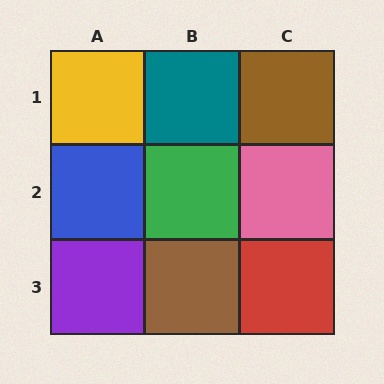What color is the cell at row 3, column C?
Red.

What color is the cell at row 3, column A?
Purple.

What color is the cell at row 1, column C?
Brown.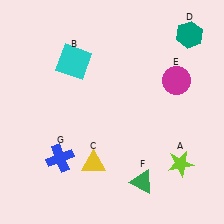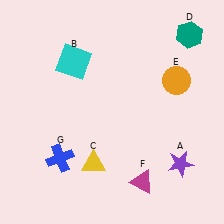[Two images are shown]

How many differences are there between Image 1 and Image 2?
There are 3 differences between the two images.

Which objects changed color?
A changed from lime to purple. E changed from magenta to orange. F changed from green to magenta.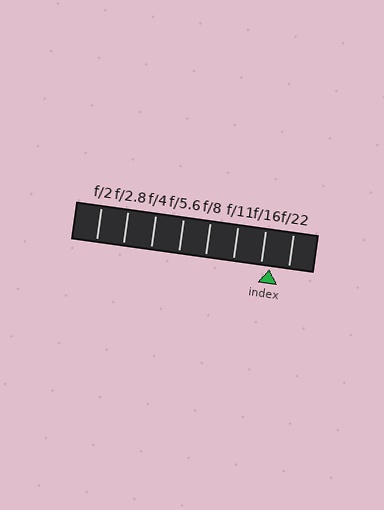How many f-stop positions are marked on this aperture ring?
There are 8 f-stop positions marked.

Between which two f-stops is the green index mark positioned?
The index mark is between f/16 and f/22.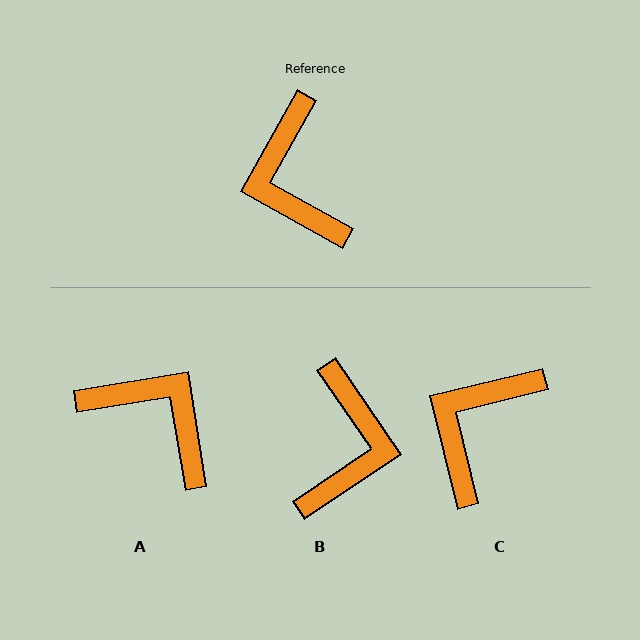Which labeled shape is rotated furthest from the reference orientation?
B, about 153 degrees away.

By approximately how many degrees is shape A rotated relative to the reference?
Approximately 142 degrees clockwise.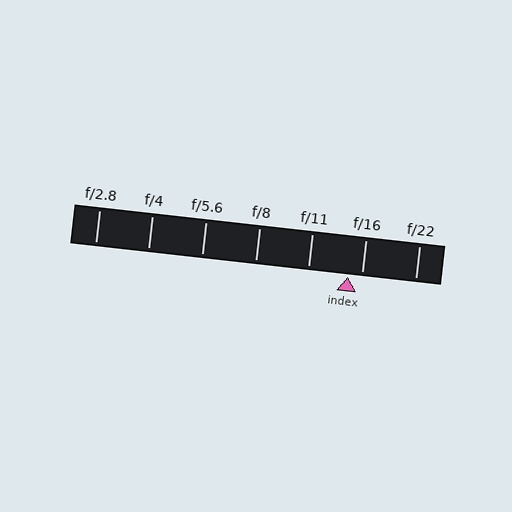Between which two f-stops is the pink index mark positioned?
The index mark is between f/11 and f/16.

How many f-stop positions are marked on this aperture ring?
There are 7 f-stop positions marked.